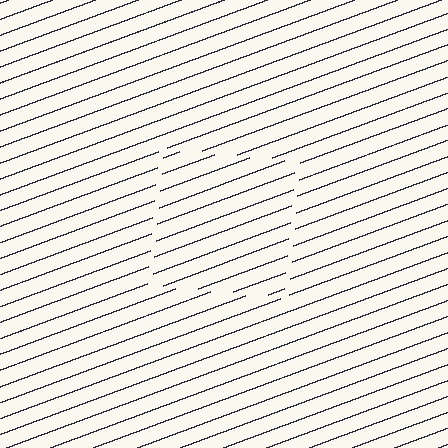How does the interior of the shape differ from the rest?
The interior of the shape contains the same grating, shifted by half a period — the contour is defined by the phase discontinuity where line-ends from the inner and outer gratings abut.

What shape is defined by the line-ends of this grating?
An illusory square. The interior of the shape contains the same grating, shifted by half a period — the contour is defined by the phase discontinuity where line-ends from the inner and outer gratings abut.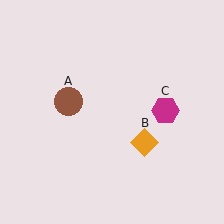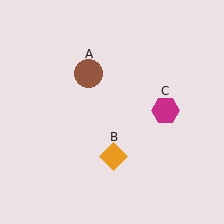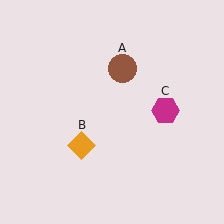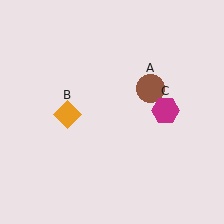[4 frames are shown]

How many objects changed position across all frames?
2 objects changed position: brown circle (object A), orange diamond (object B).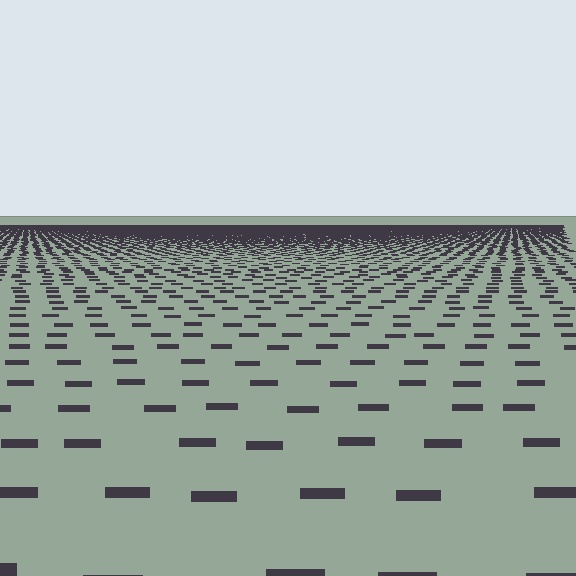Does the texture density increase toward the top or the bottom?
Density increases toward the top.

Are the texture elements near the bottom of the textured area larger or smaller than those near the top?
Larger. Near the bottom, elements are closer to the viewer and appear at a bigger on-screen size.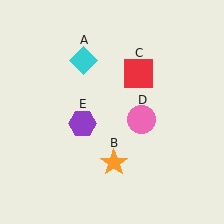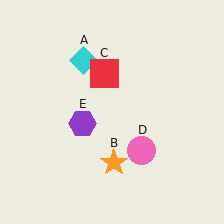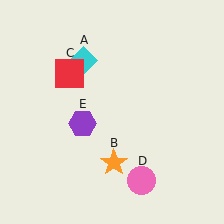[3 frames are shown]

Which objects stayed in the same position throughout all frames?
Cyan diamond (object A) and orange star (object B) and purple hexagon (object E) remained stationary.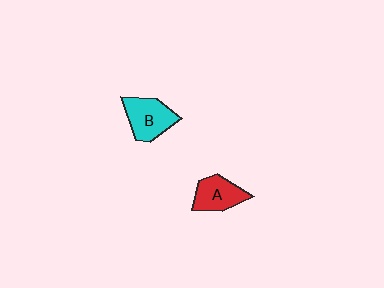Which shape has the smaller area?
Shape A (red).